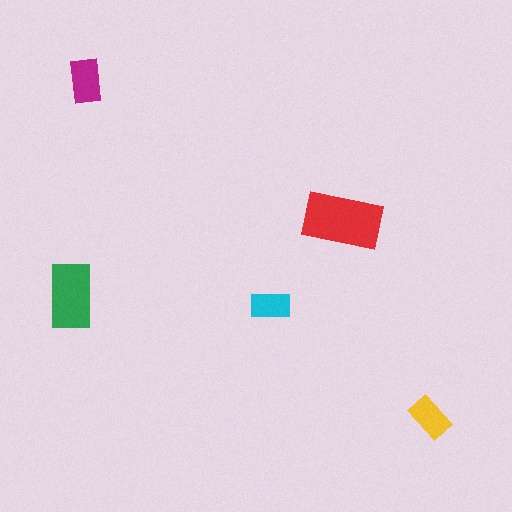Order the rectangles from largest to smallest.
the red one, the green one, the magenta one, the yellow one, the cyan one.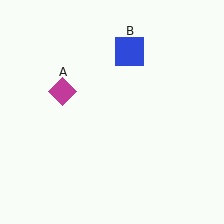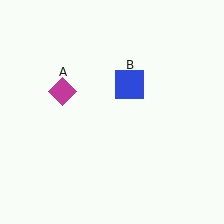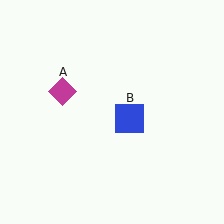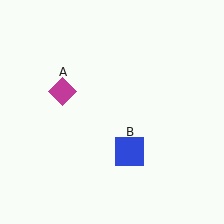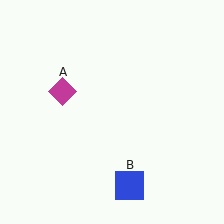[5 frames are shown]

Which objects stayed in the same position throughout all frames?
Magenta diamond (object A) remained stationary.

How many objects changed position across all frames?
1 object changed position: blue square (object B).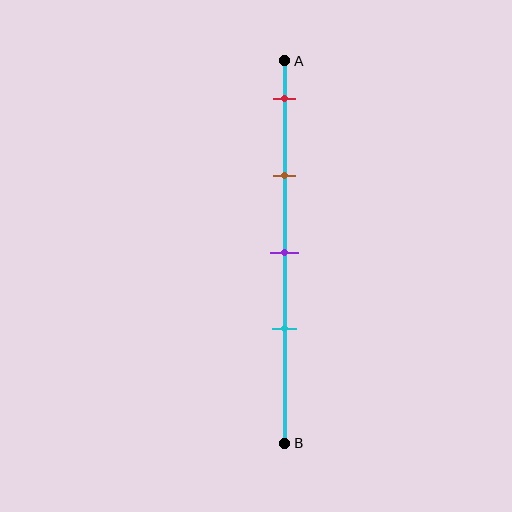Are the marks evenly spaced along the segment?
Yes, the marks are approximately evenly spaced.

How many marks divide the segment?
There are 4 marks dividing the segment.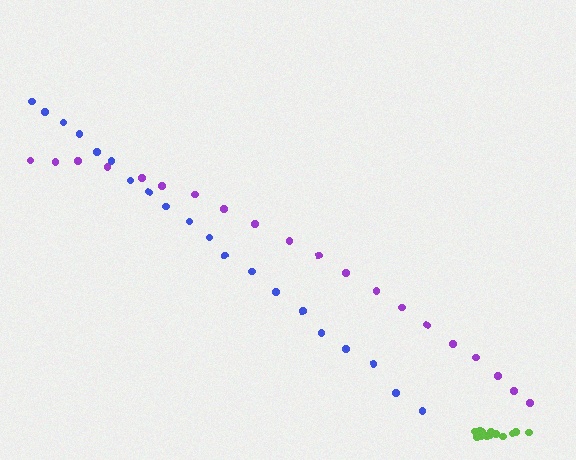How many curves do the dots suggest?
There are 3 distinct paths.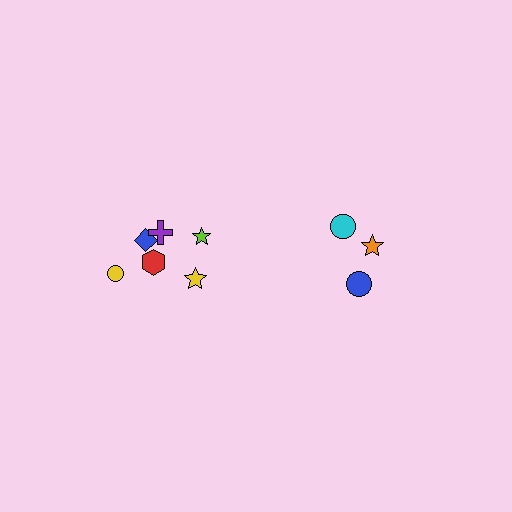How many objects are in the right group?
There are 3 objects.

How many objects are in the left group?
There are 6 objects.